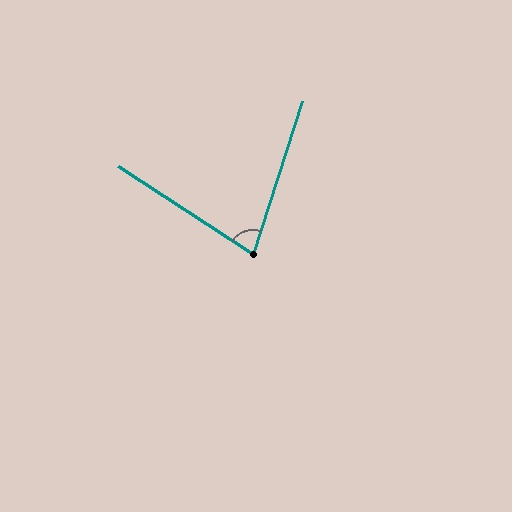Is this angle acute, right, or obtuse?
It is acute.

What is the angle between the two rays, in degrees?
Approximately 75 degrees.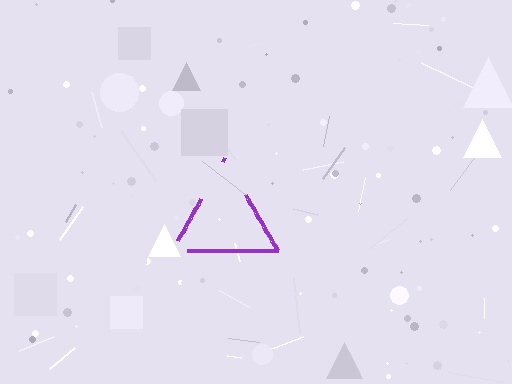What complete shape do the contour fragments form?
The contour fragments form a triangle.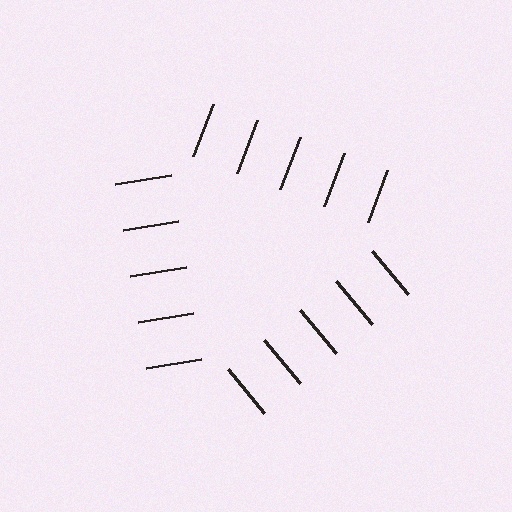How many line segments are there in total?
15 — 5 along each of the 3 edges.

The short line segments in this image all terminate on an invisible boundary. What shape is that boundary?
An illusory triangle — the line segments terminate on its edges but no continuous stroke is drawn.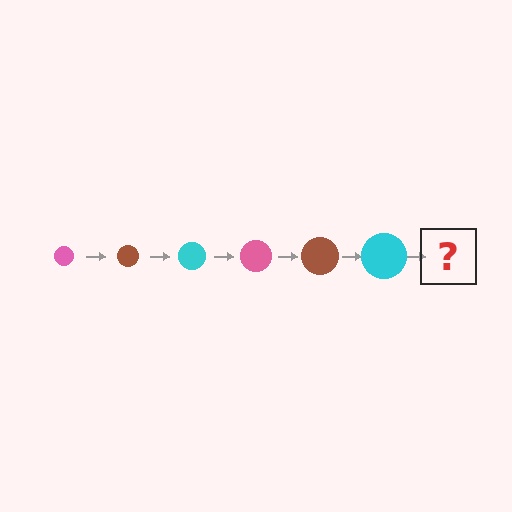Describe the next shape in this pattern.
It should be a pink circle, larger than the previous one.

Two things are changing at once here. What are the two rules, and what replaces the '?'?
The two rules are that the circle grows larger each step and the color cycles through pink, brown, and cyan. The '?' should be a pink circle, larger than the previous one.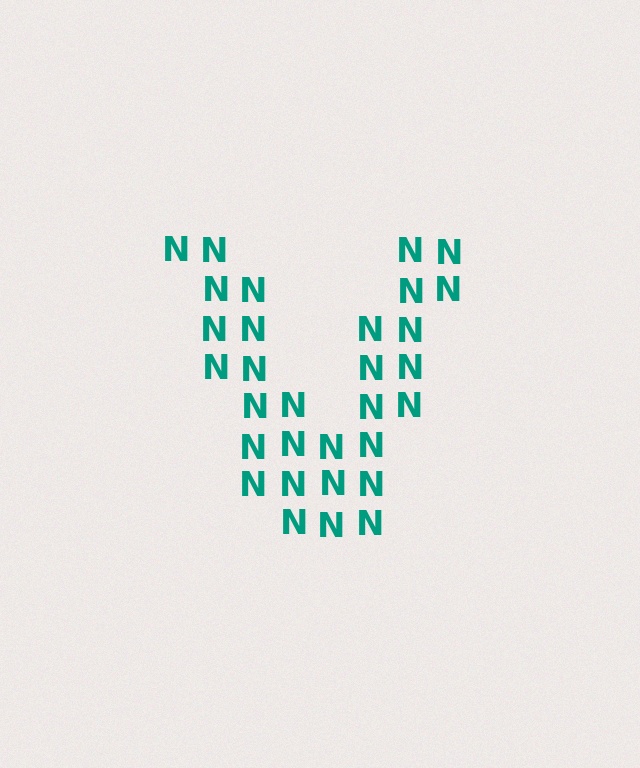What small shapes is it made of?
It is made of small letter N's.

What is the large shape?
The large shape is the letter V.